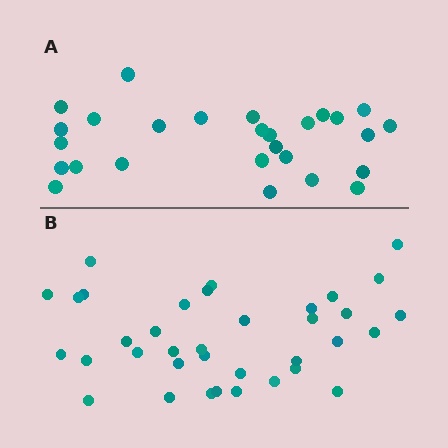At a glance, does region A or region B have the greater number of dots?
Region B (the bottom region) has more dots.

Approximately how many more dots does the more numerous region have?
Region B has roughly 8 or so more dots than region A.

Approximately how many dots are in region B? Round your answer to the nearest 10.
About 40 dots. (The exact count is 36, which rounds to 40.)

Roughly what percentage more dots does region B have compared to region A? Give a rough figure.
About 35% more.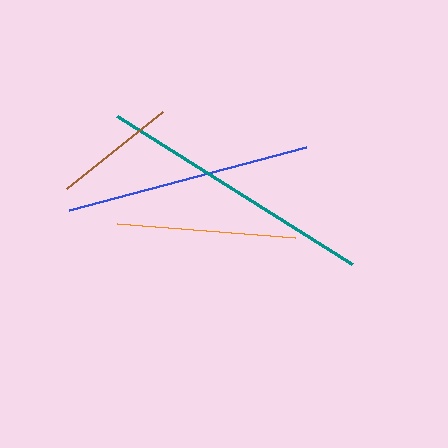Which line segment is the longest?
The teal line is the longest at approximately 278 pixels.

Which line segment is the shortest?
The brown line is the shortest at approximately 123 pixels.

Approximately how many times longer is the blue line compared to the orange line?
The blue line is approximately 1.4 times the length of the orange line.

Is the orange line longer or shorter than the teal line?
The teal line is longer than the orange line.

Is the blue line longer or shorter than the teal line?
The teal line is longer than the blue line.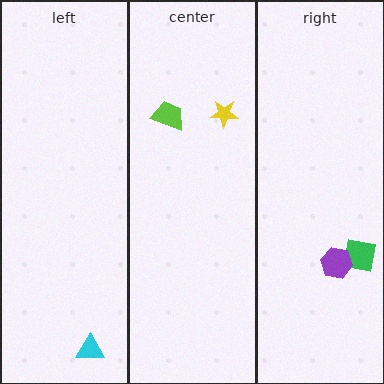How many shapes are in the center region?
2.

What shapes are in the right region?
The green square, the purple hexagon.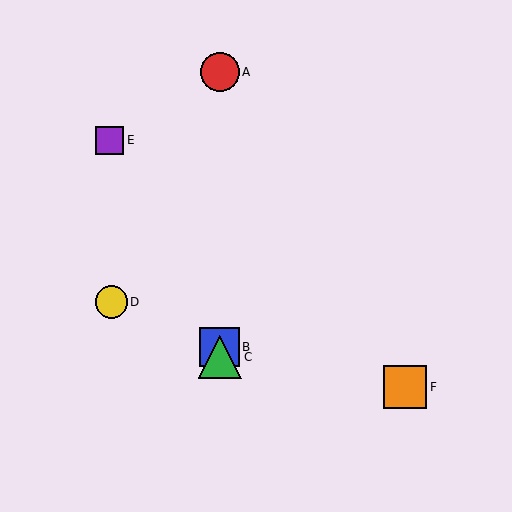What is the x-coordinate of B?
Object B is at x≈220.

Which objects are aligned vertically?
Objects A, B, C are aligned vertically.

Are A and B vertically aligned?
Yes, both are at x≈220.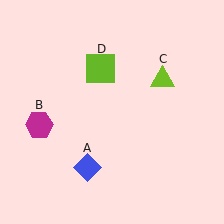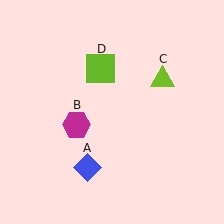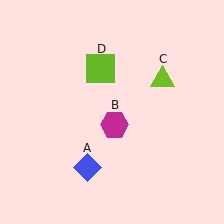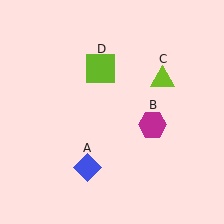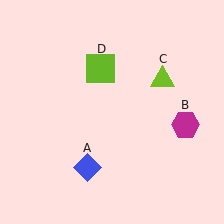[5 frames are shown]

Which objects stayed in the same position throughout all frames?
Blue diamond (object A) and lime triangle (object C) and lime square (object D) remained stationary.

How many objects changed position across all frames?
1 object changed position: magenta hexagon (object B).